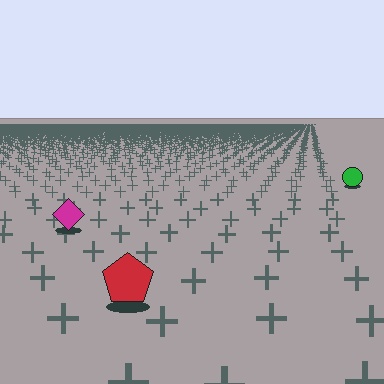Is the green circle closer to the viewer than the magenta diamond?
No. The magenta diamond is closer — you can tell from the texture gradient: the ground texture is coarser near it.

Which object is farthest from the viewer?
The green circle is farthest from the viewer. It appears smaller and the ground texture around it is denser.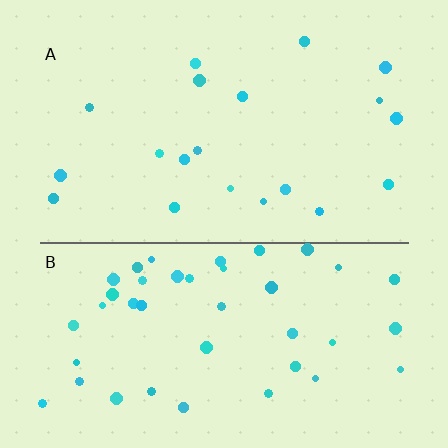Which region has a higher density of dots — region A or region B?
B (the bottom).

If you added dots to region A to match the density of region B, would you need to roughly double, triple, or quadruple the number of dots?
Approximately double.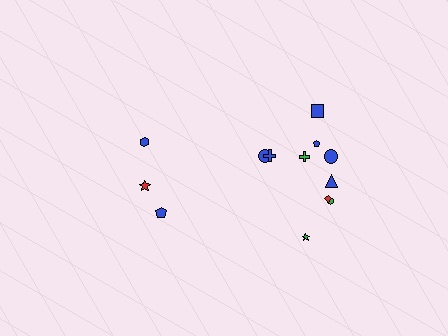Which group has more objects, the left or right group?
The right group.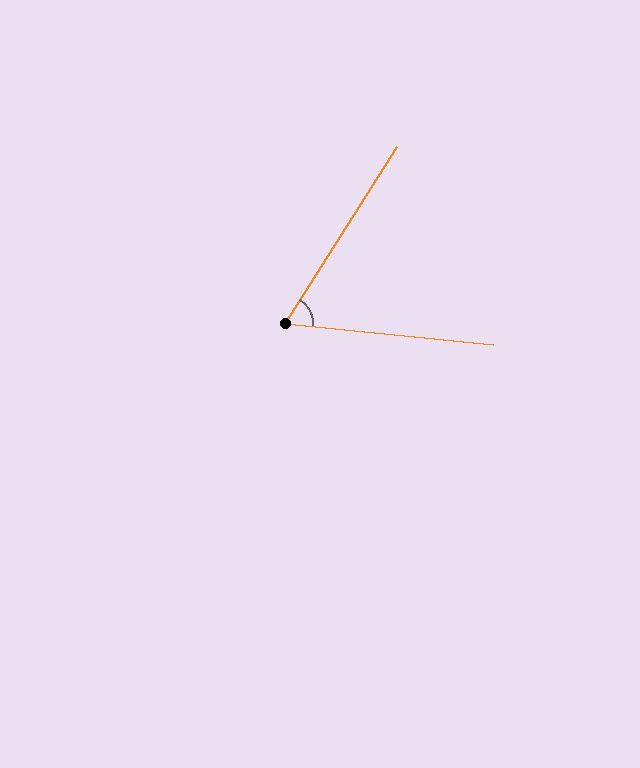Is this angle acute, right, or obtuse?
It is acute.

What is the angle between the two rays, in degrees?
Approximately 63 degrees.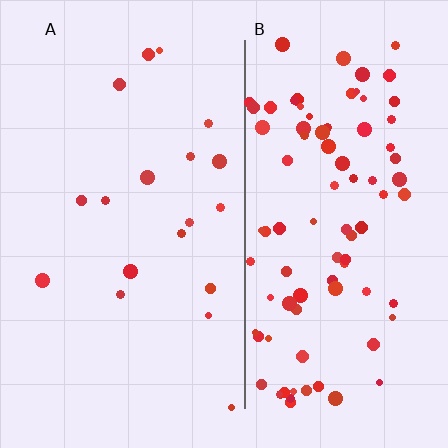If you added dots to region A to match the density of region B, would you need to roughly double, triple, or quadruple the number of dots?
Approximately quadruple.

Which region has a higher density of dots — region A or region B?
B (the right).